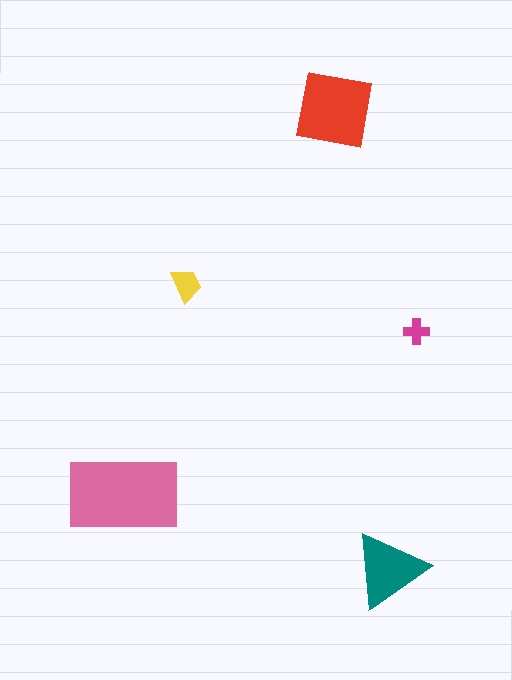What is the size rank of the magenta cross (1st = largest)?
5th.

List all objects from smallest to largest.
The magenta cross, the yellow trapezoid, the teal triangle, the red square, the pink rectangle.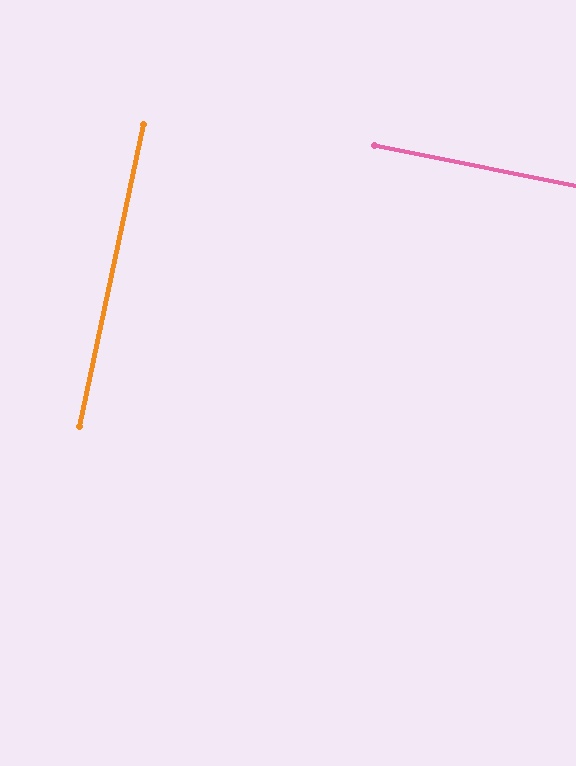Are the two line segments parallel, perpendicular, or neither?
Perpendicular — they meet at approximately 89°.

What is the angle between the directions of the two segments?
Approximately 89 degrees.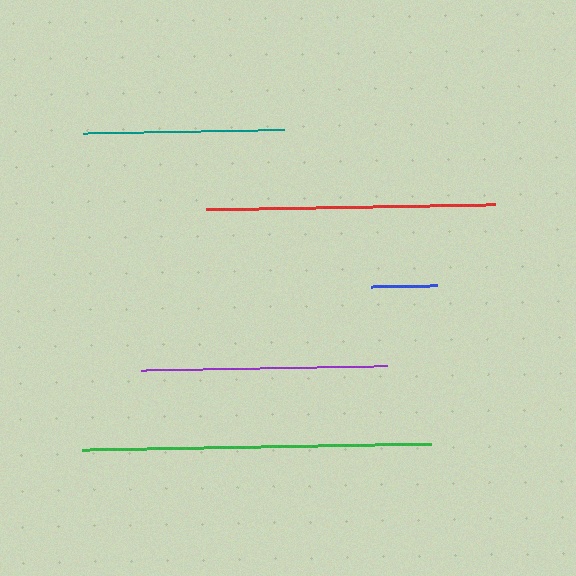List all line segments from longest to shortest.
From longest to shortest: green, red, purple, teal, blue.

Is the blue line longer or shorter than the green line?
The green line is longer than the blue line.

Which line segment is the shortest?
The blue line is the shortest at approximately 67 pixels.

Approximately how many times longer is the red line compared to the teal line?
The red line is approximately 1.4 times the length of the teal line.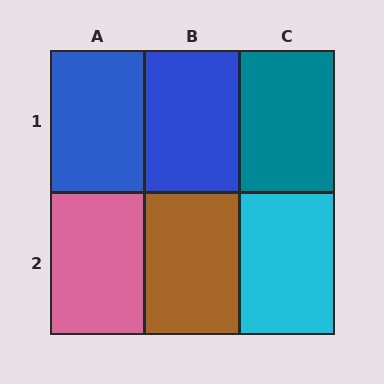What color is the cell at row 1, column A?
Blue.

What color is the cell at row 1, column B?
Blue.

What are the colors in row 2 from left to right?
Pink, brown, cyan.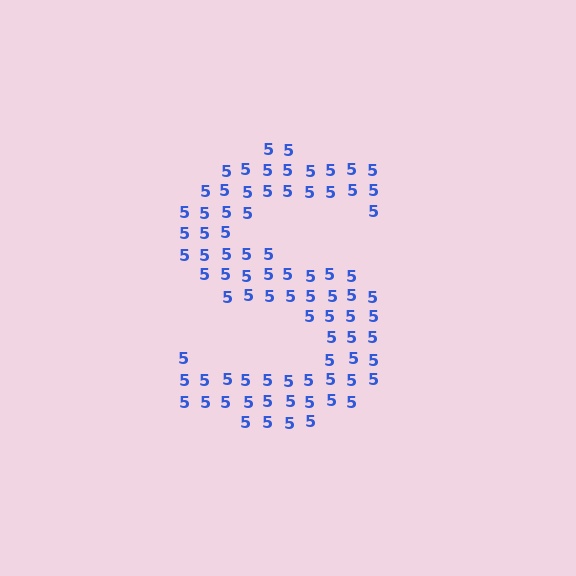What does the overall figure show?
The overall figure shows the letter S.